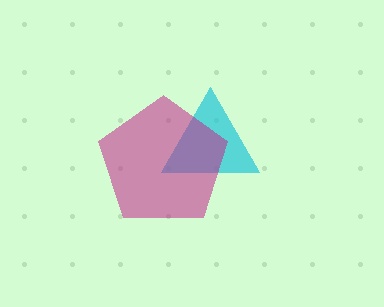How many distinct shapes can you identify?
There are 2 distinct shapes: a cyan triangle, a magenta pentagon.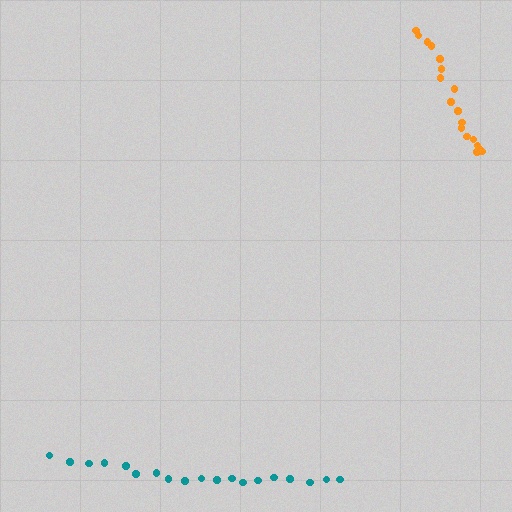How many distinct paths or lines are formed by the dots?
There are 2 distinct paths.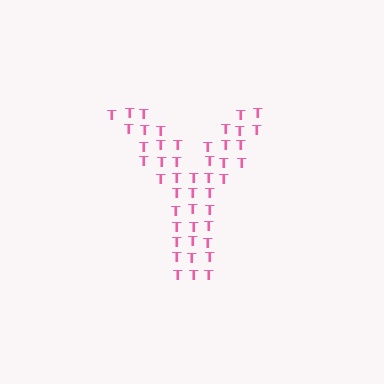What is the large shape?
The large shape is the letter Y.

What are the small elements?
The small elements are letter T's.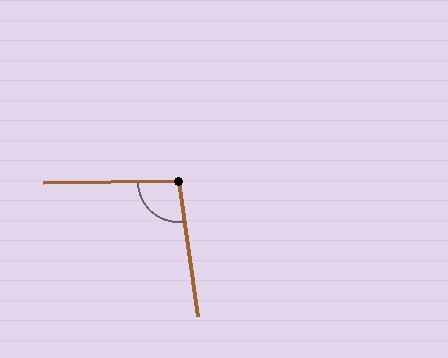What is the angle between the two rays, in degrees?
Approximately 97 degrees.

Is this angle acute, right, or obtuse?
It is obtuse.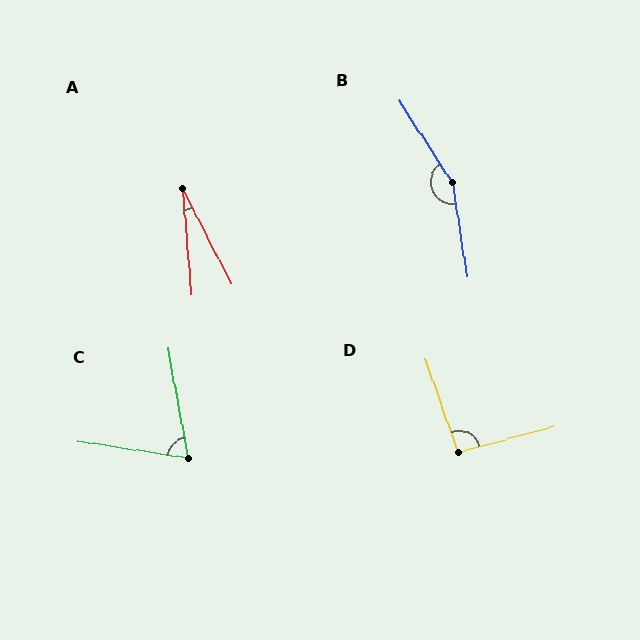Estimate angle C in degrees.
Approximately 71 degrees.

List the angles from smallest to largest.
A (22°), C (71°), D (94°), B (156°).